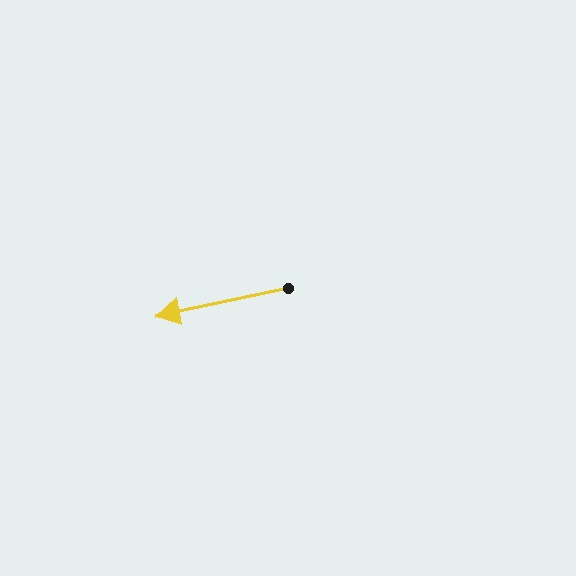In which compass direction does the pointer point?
West.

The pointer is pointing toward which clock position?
Roughly 9 o'clock.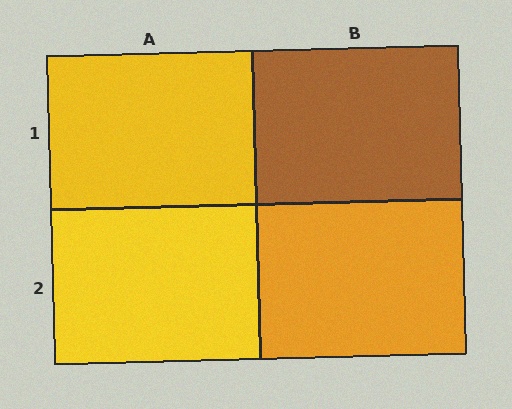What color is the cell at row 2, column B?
Orange.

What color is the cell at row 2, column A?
Yellow.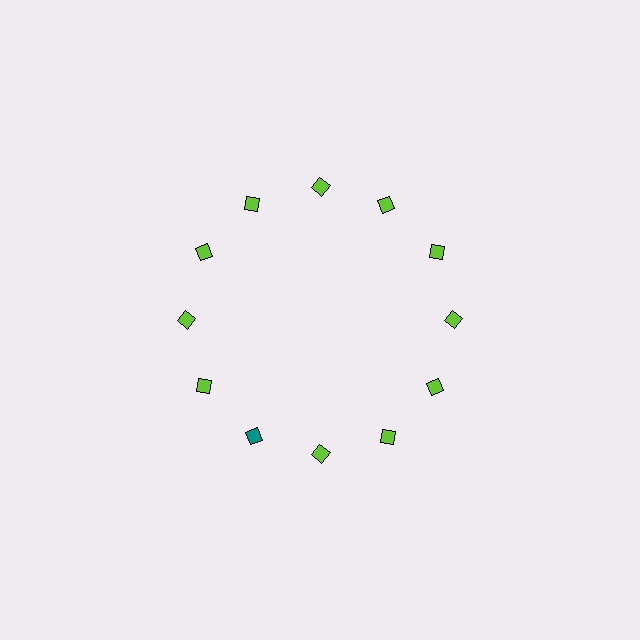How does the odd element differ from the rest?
It has a different color: teal instead of lime.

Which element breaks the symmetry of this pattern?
The teal diamond at roughly the 7 o'clock position breaks the symmetry. All other shapes are lime diamonds.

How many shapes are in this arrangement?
There are 12 shapes arranged in a ring pattern.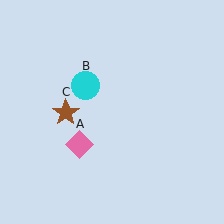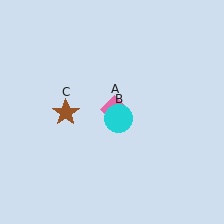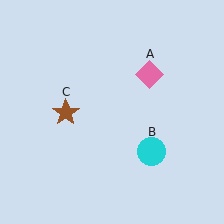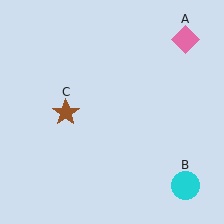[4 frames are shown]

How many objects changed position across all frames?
2 objects changed position: pink diamond (object A), cyan circle (object B).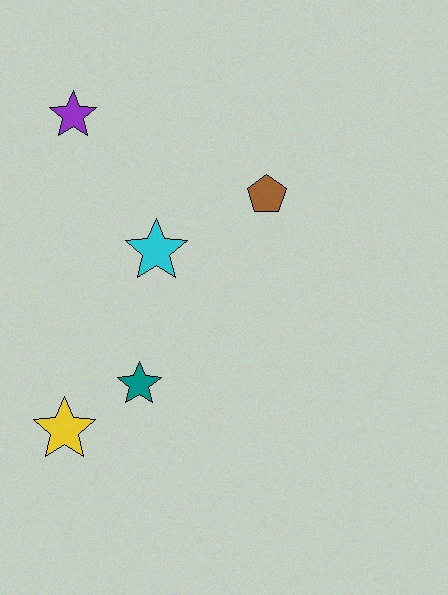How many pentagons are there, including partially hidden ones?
There is 1 pentagon.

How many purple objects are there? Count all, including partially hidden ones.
There is 1 purple object.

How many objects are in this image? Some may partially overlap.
There are 5 objects.